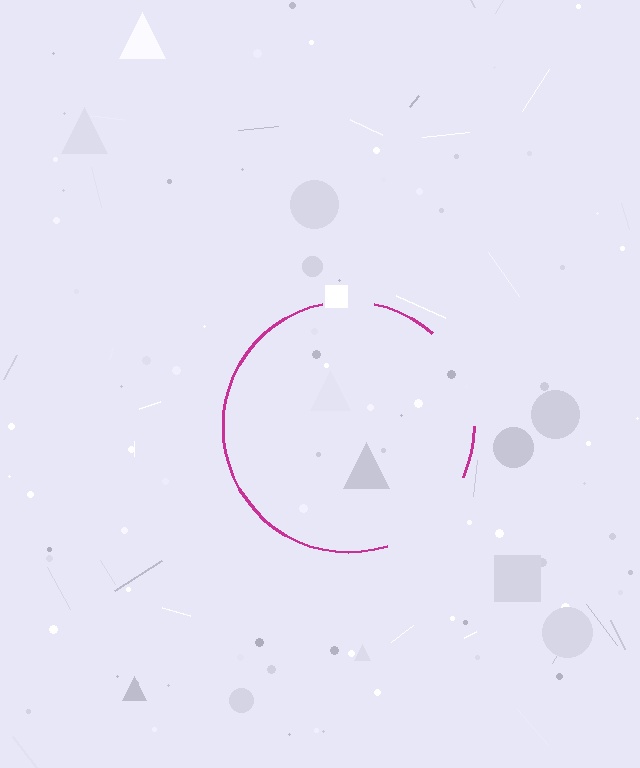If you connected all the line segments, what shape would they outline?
They would outline a circle.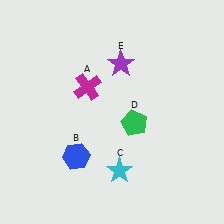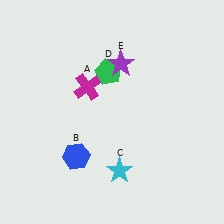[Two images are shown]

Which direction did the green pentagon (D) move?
The green pentagon (D) moved up.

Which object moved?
The green pentagon (D) moved up.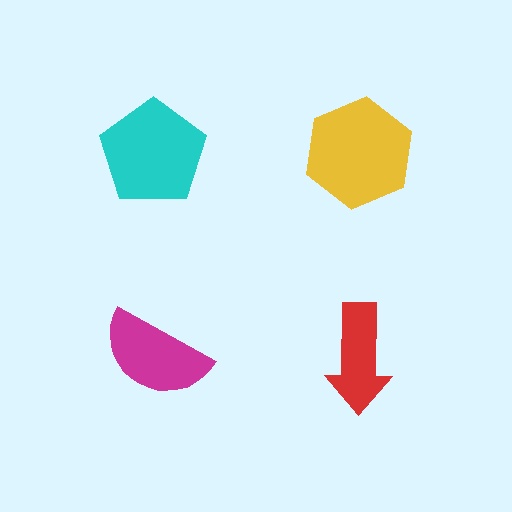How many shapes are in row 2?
2 shapes.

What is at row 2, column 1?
A magenta semicircle.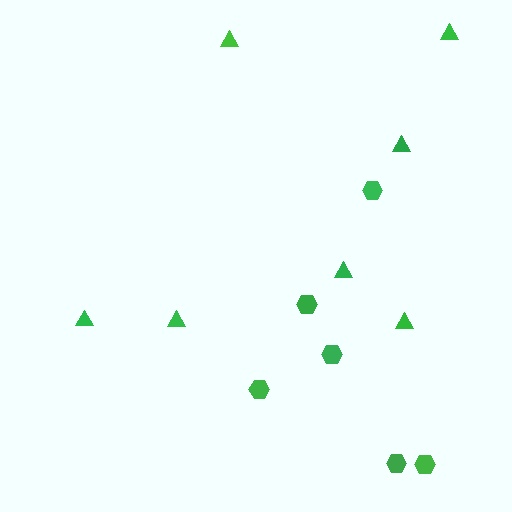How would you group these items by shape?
There are 2 groups: one group of triangles (7) and one group of hexagons (6).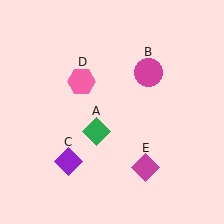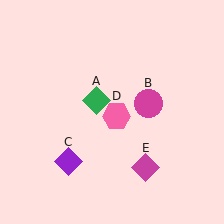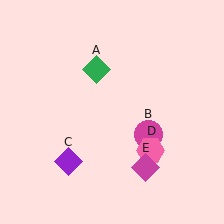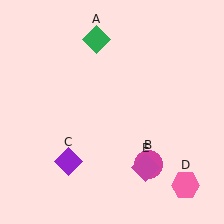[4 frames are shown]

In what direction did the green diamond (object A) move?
The green diamond (object A) moved up.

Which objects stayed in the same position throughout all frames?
Purple diamond (object C) and magenta diamond (object E) remained stationary.